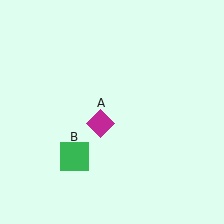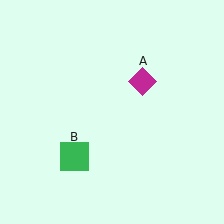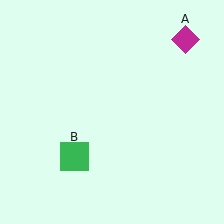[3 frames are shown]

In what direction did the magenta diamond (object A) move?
The magenta diamond (object A) moved up and to the right.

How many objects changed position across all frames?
1 object changed position: magenta diamond (object A).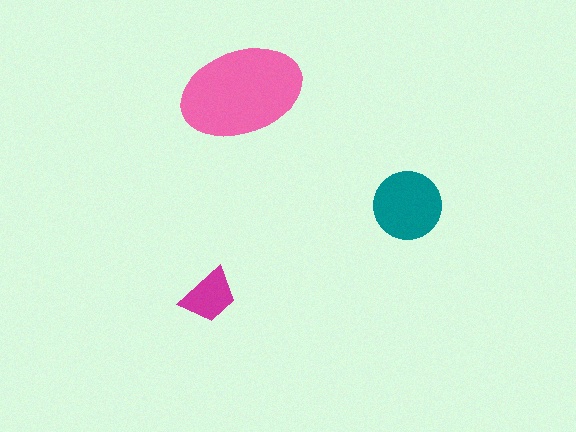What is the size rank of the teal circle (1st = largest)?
2nd.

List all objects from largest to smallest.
The pink ellipse, the teal circle, the magenta trapezoid.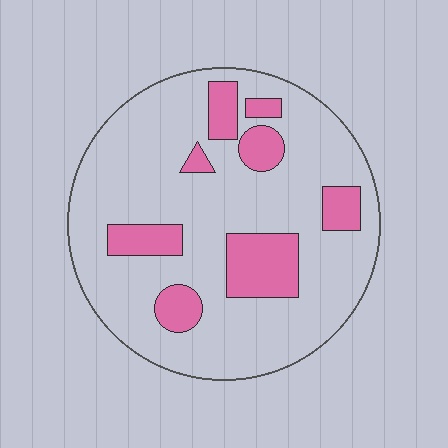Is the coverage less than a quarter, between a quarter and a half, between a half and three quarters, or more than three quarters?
Less than a quarter.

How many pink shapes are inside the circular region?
8.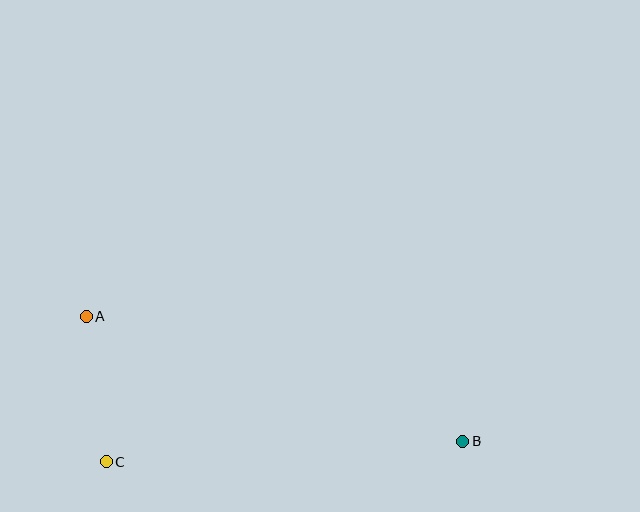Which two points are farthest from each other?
Points A and B are farthest from each other.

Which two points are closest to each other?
Points A and C are closest to each other.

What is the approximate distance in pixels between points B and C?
The distance between B and C is approximately 357 pixels.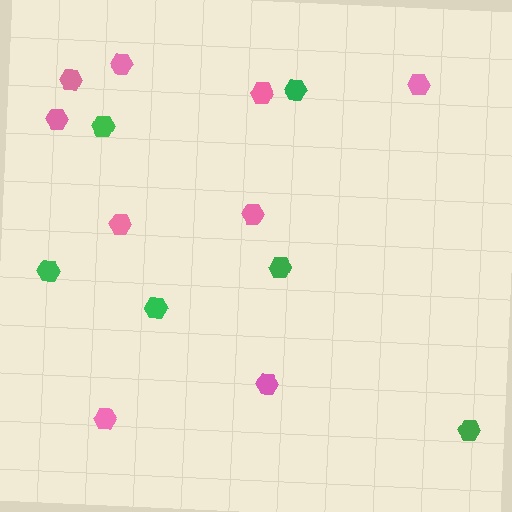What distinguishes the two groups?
There are 2 groups: one group of pink hexagons (9) and one group of green hexagons (6).